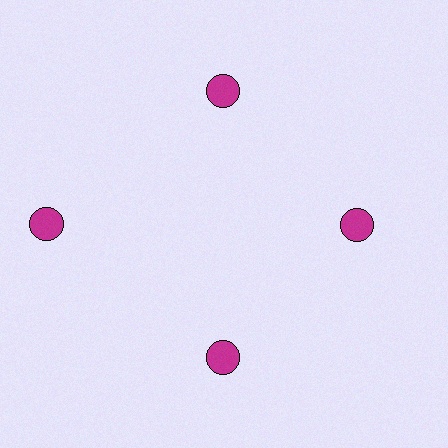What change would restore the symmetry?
The symmetry would be restored by moving it inward, back onto the ring so that all 4 circles sit at equal angles and equal distance from the center.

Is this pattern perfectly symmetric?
No. The 4 magenta circles are arranged in a ring, but one element near the 9 o'clock position is pushed outward from the center, breaking the 4-fold rotational symmetry.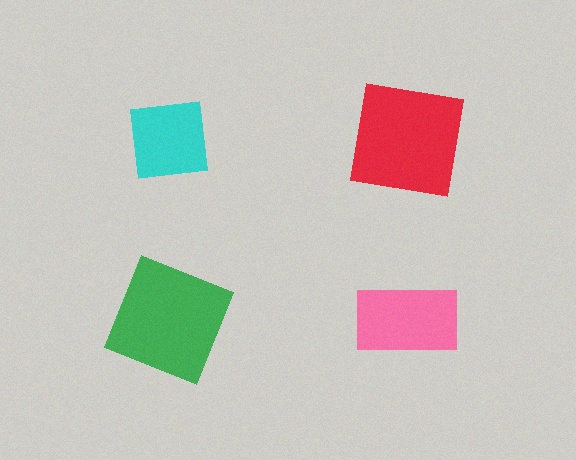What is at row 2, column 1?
A green square.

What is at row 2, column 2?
A pink rectangle.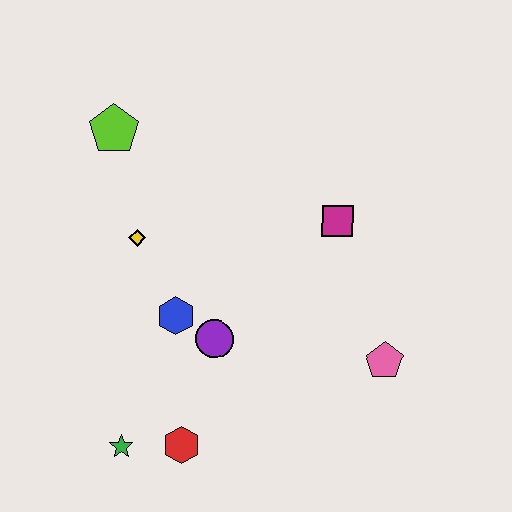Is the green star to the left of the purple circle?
Yes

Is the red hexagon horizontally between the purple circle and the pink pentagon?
No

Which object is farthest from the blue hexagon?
The pink pentagon is farthest from the blue hexagon.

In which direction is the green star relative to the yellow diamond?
The green star is below the yellow diamond.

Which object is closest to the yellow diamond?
The blue hexagon is closest to the yellow diamond.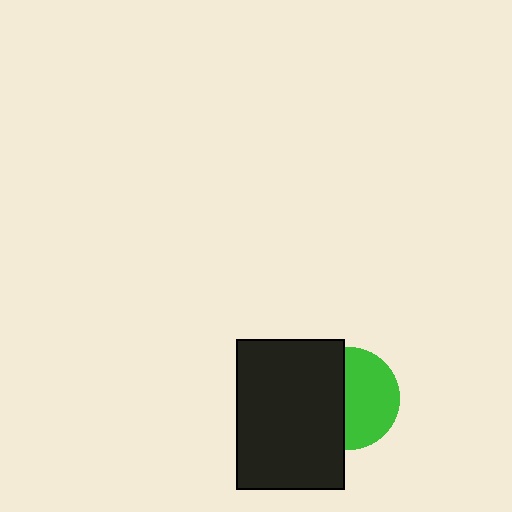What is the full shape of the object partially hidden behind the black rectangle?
The partially hidden object is a green circle.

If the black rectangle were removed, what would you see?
You would see the complete green circle.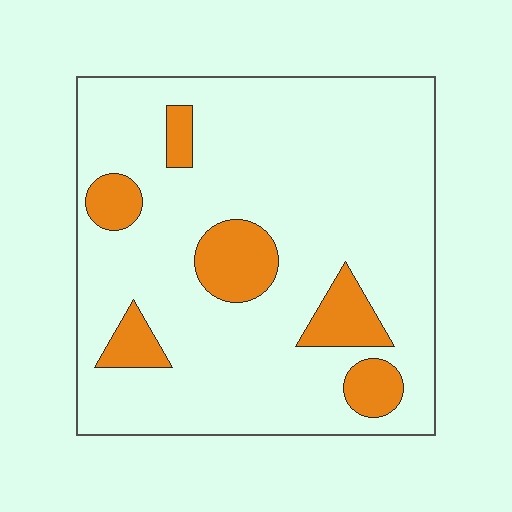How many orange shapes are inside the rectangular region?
6.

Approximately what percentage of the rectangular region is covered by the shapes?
Approximately 15%.